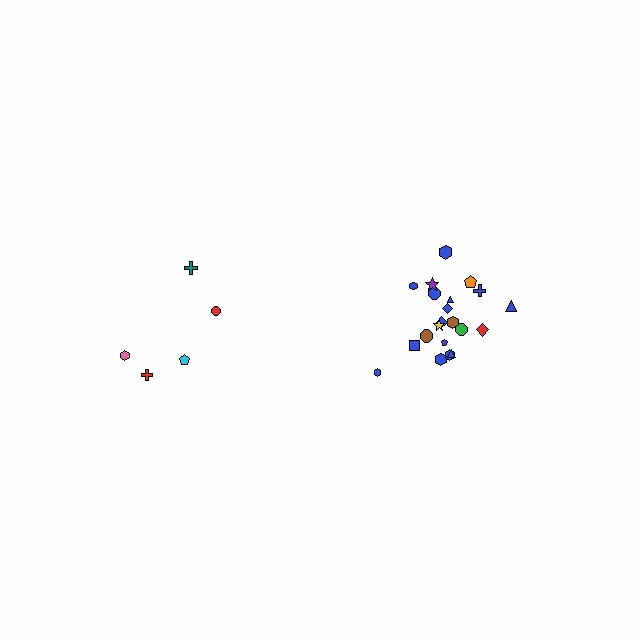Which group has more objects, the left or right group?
The right group.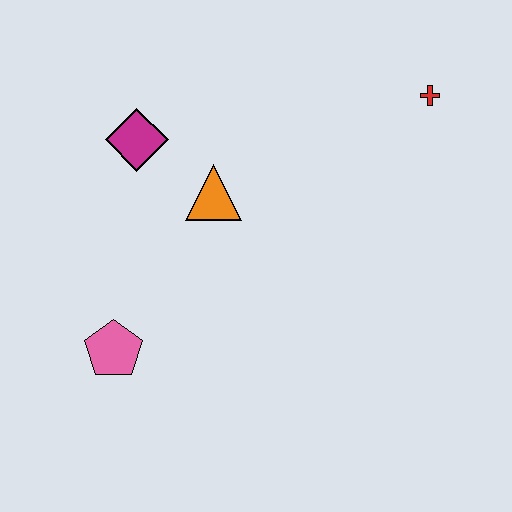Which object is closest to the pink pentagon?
The orange triangle is closest to the pink pentagon.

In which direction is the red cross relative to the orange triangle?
The red cross is to the right of the orange triangle.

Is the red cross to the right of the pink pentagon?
Yes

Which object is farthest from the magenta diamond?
The red cross is farthest from the magenta diamond.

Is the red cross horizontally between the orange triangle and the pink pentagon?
No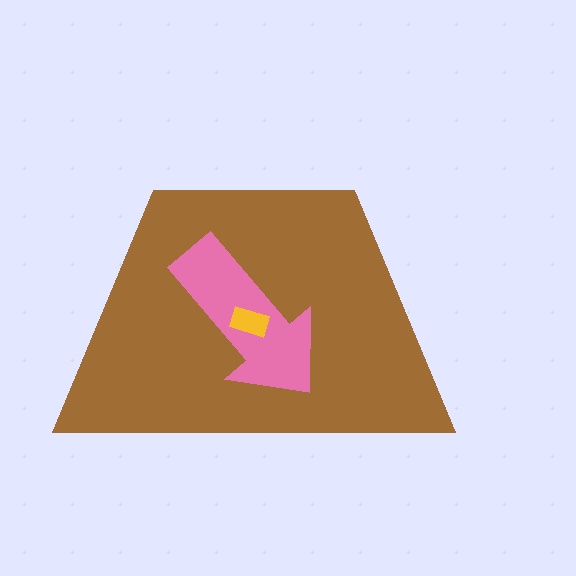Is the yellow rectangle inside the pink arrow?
Yes.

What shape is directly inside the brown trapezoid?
The pink arrow.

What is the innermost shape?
The yellow rectangle.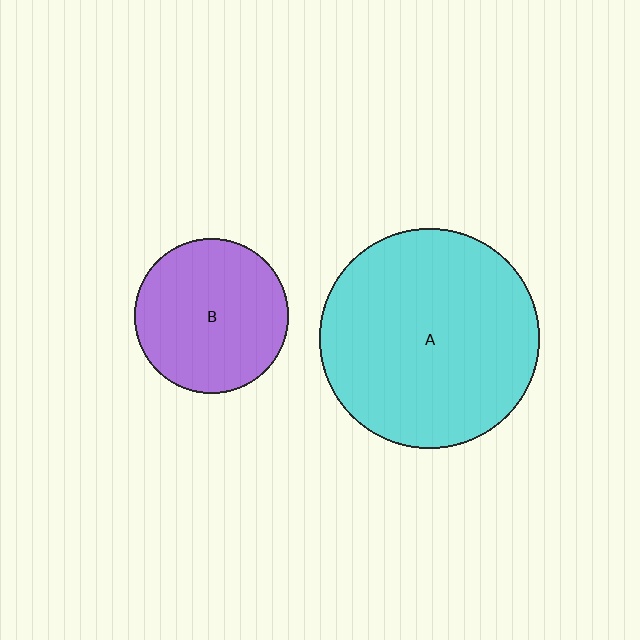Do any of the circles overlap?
No, none of the circles overlap.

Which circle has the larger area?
Circle A (cyan).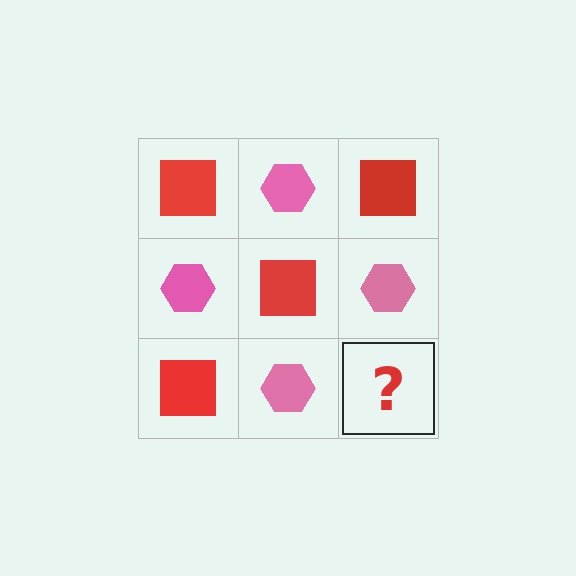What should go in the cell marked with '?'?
The missing cell should contain a red square.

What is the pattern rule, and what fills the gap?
The rule is that it alternates red square and pink hexagon in a checkerboard pattern. The gap should be filled with a red square.